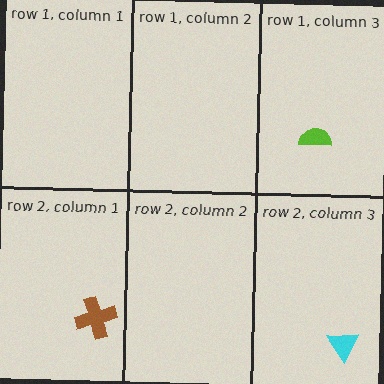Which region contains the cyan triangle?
The row 2, column 3 region.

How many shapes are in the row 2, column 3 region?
1.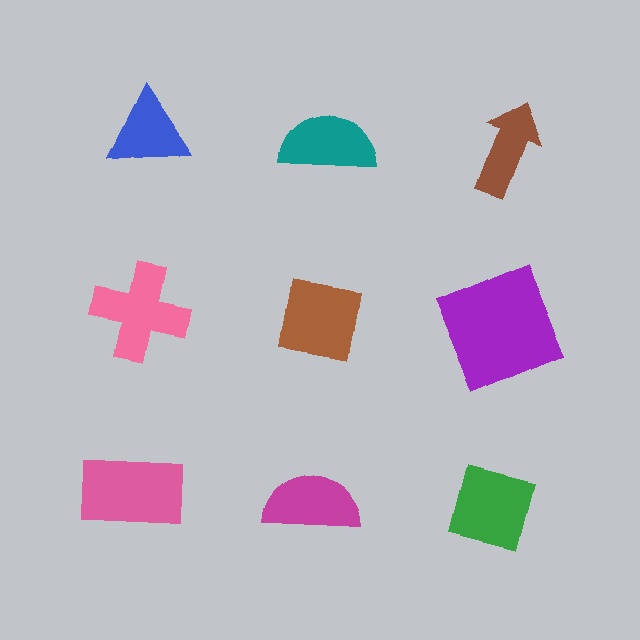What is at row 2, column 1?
A pink cross.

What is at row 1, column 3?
A brown arrow.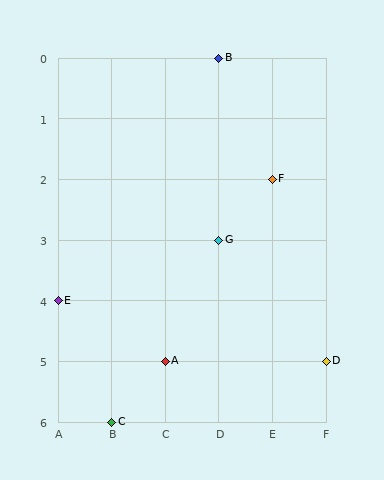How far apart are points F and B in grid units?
Points F and B are 1 column and 2 rows apart (about 2.2 grid units diagonally).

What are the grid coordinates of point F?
Point F is at grid coordinates (E, 2).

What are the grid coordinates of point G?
Point G is at grid coordinates (D, 3).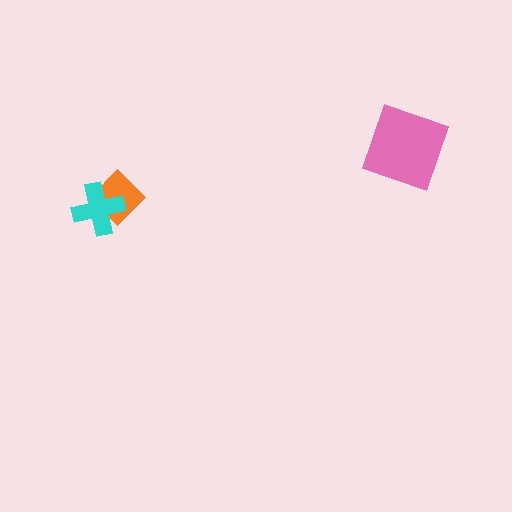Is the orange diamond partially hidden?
Yes, it is partially covered by another shape.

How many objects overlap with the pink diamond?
0 objects overlap with the pink diamond.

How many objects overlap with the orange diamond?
1 object overlaps with the orange diamond.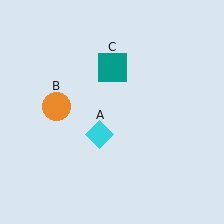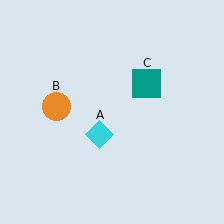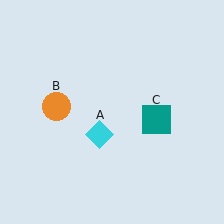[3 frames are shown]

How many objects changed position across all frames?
1 object changed position: teal square (object C).